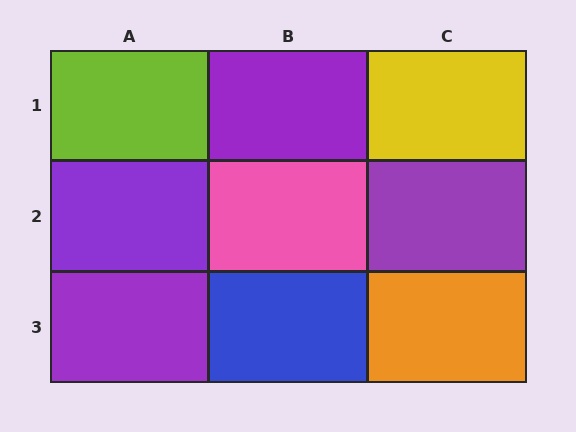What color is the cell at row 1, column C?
Yellow.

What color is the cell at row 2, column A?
Purple.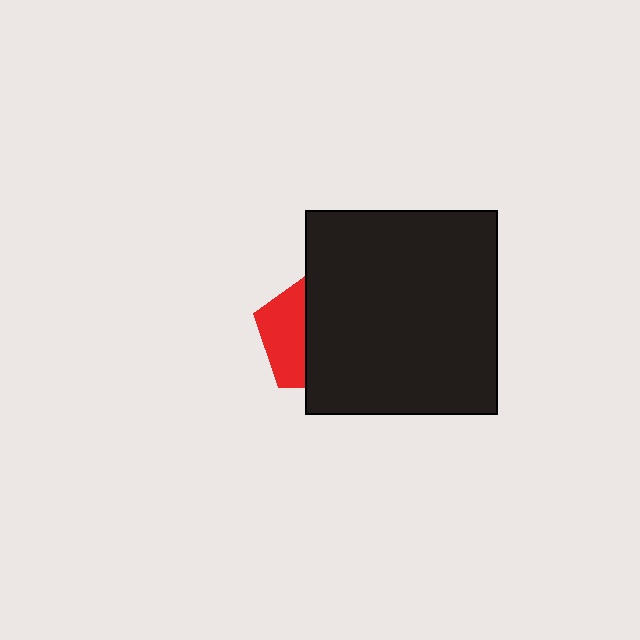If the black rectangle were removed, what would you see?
You would see the complete red pentagon.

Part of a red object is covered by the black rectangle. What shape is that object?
It is a pentagon.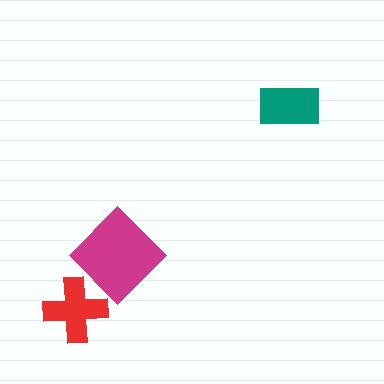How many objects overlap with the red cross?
1 object overlaps with the red cross.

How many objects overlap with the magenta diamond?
1 object overlaps with the magenta diamond.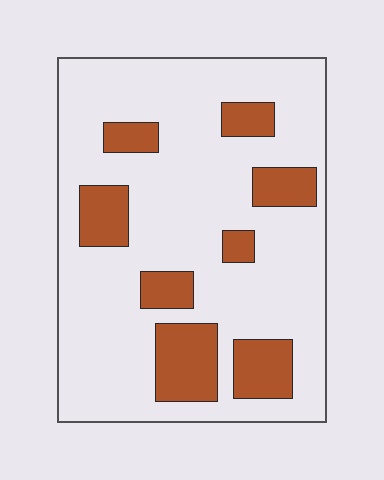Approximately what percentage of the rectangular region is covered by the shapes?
Approximately 20%.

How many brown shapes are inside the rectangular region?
8.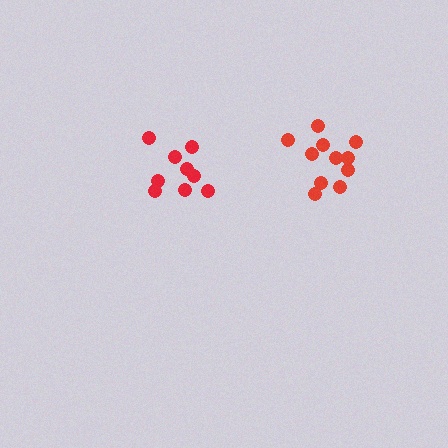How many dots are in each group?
Group 1: 11 dots, Group 2: 9 dots (20 total).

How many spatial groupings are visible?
There are 2 spatial groupings.